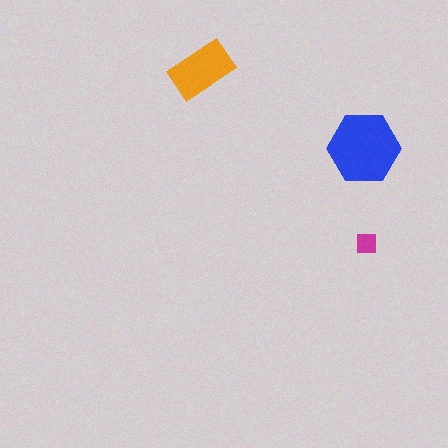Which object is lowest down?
The magenta square is bottommost.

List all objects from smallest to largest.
The magenta square, the orange rectangle, the blue hexagon.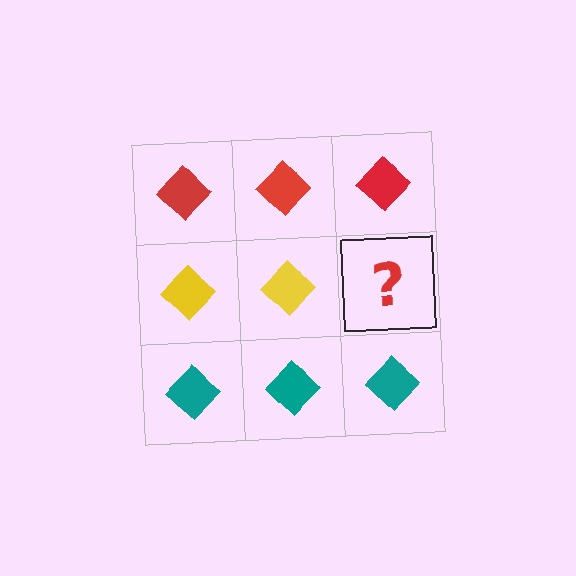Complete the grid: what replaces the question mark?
The question mark should be replaced with a yellow diamond.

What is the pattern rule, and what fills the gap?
The rule is that each row has a consistent color. The gap should be filled with a yellow diamond.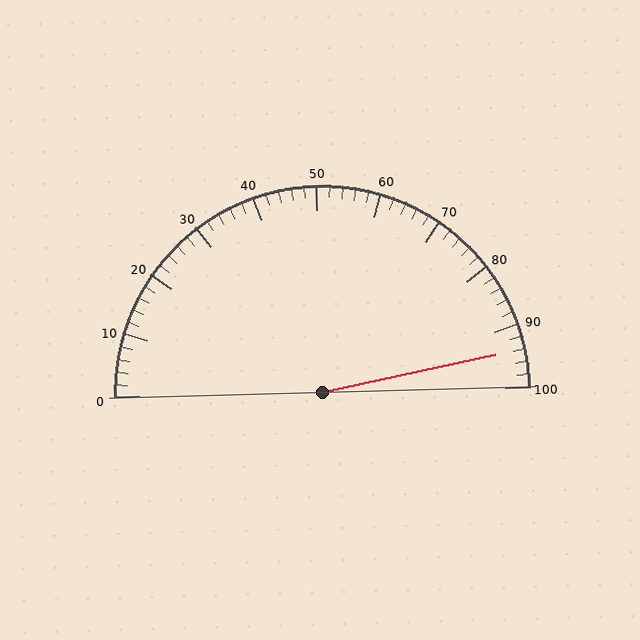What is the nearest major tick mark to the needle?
The nearest major tick mark is 90.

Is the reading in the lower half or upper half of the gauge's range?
The reading is in the upper half of the range (0 to 100).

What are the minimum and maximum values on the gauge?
The gauge ranges from 0 to 100.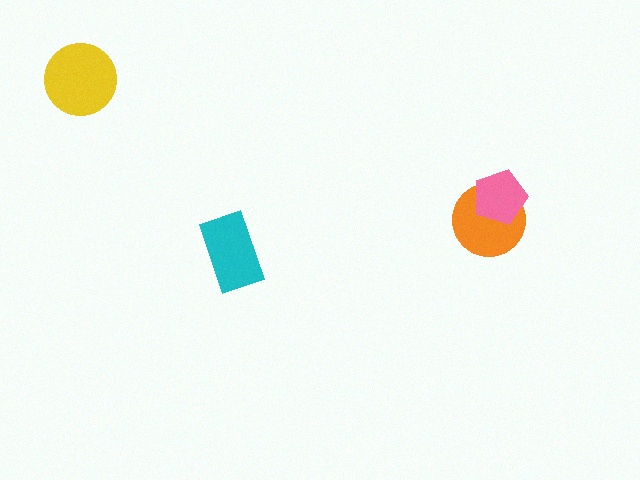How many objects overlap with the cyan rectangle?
0 objects overlap with the cyan rectangle.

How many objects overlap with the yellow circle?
0 objects overlap with the yellow circle.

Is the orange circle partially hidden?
Yes, it is partially covered by another shape.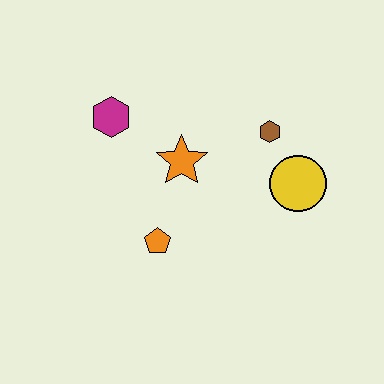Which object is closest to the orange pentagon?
The orange star is closest to the orange pentagon.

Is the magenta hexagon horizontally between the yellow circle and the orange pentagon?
No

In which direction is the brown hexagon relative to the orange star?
The brown hexagon is to the right of the orange star.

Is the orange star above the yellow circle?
Yes